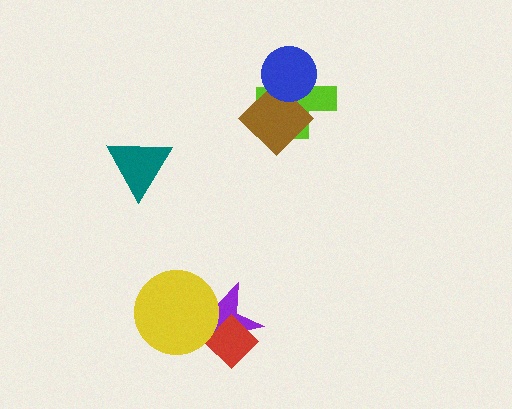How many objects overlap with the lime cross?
2 objects overlap with the lime cross.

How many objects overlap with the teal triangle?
0 objects overlap with the teal triangle.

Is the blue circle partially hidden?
No, no other shape covers it.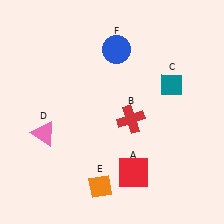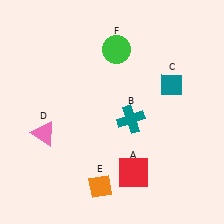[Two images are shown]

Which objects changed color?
B changed from red to teal. F changed from blue to green.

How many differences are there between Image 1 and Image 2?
There are 2 differences between the two images.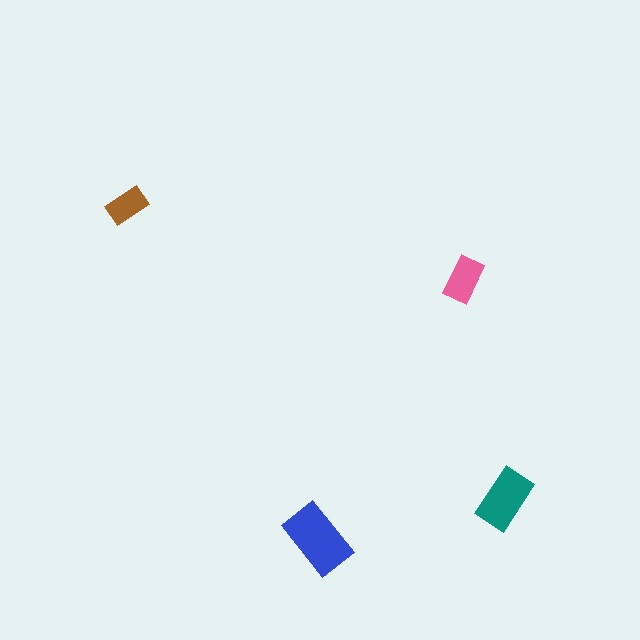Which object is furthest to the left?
The brown rectangle is leftmost.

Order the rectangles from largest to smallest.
the blue one, the teal one, the pink one, the brown one.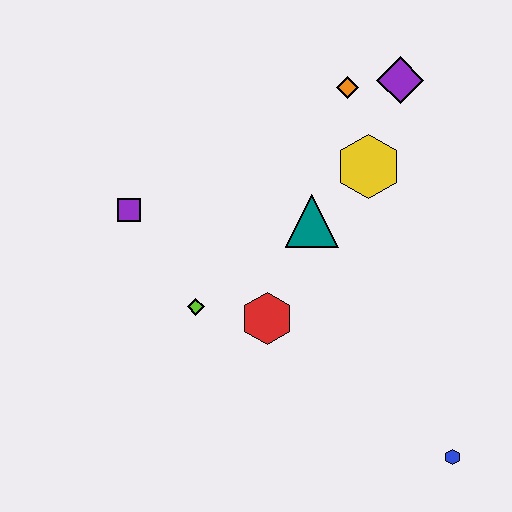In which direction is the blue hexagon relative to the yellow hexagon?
The blue hexagon is below the yellow hexagon.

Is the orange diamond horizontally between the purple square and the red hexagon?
No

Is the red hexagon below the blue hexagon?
No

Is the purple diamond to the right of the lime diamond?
Yes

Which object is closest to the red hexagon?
The lime diamond is closest to the red hexagon.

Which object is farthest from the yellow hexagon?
The blue hexagon is farthest from the yellow hexagon.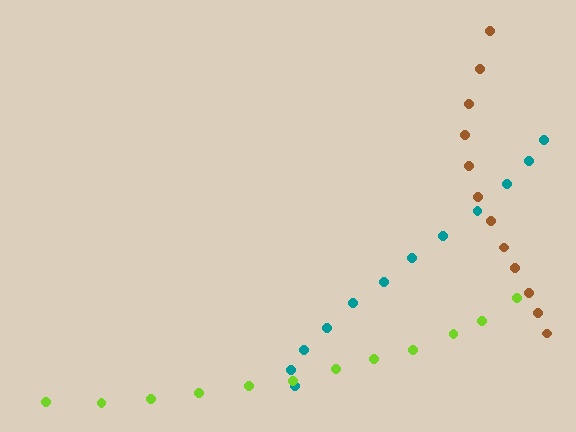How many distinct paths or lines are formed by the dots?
There are 3 distinct paths.